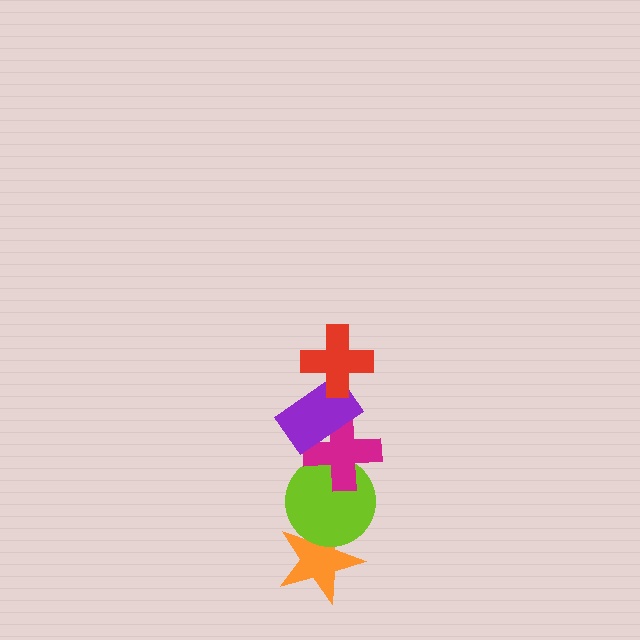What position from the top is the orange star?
The orange star is 5th from the top.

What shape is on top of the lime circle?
The magenta cross is on top of the lime circle.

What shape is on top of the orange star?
The lime circle is on top of the orange star.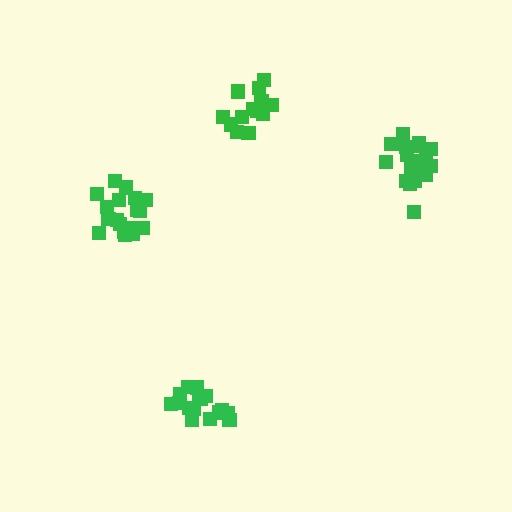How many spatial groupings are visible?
There are 4 spatial groupings.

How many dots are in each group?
Group 1: 13 dots, Group 2: 18 dots, Group 3: 16 dots, Group 4: 18 dots (65 total).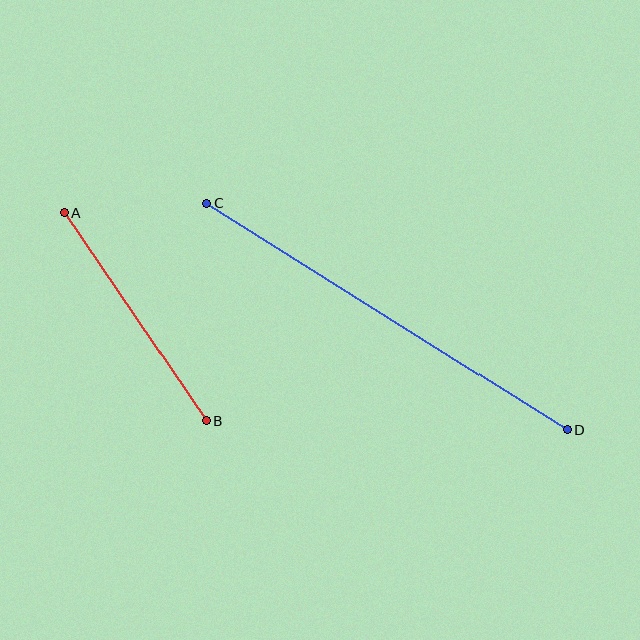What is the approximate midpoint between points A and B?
The midpoint is at approximately (135, 317) pixels.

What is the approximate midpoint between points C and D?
The midpoint is at approximately (387, 317) pixels.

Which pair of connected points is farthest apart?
Points C and D are farthest apart.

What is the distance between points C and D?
The distance is approximately 426 pixels.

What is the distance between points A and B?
The distance is approximately 253 pixels.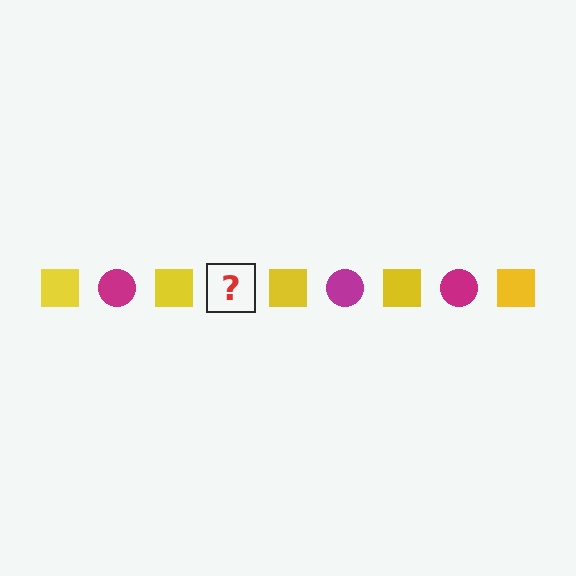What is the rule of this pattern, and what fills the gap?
The rule is that the pattern alternates between yellow square and magenta circle. The gap should be filled with a magenta circle.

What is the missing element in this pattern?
The missing element is a magenta circle.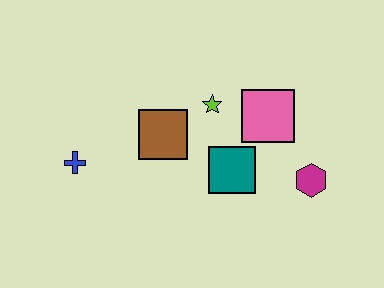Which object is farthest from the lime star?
The blue cross is farthest from the lime star.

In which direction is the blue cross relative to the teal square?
The blue cross is to the left of the teal square.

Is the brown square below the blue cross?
No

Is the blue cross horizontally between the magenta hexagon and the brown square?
No